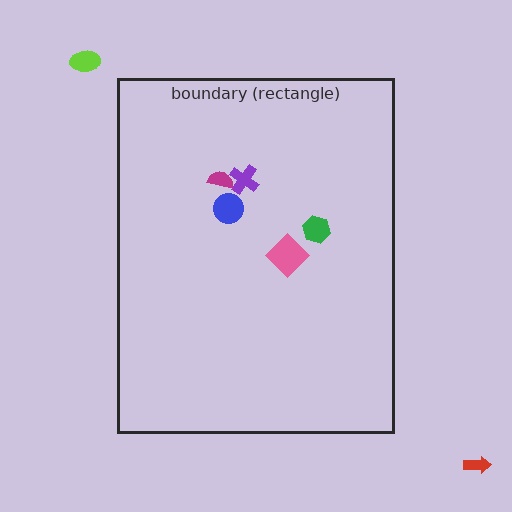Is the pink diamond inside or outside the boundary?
Inside.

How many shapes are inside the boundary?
5 inside, 2 outside.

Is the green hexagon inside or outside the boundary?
Inside.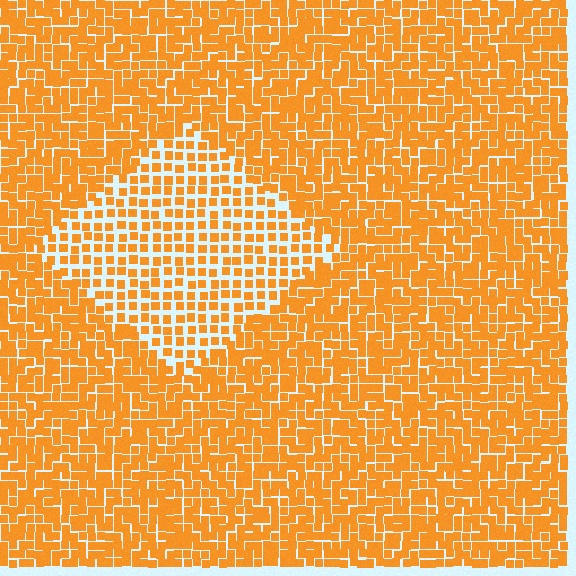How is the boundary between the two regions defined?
The boundary is defined by a change in element density (approximately 1.8x ratio). All elements are the same color, size, and shape.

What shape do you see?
I see a diamond.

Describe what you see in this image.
The image contains small orange elements arranged at two different densities. A diamond-shaped region is visible where the elements are less densely packed than the surrounding area.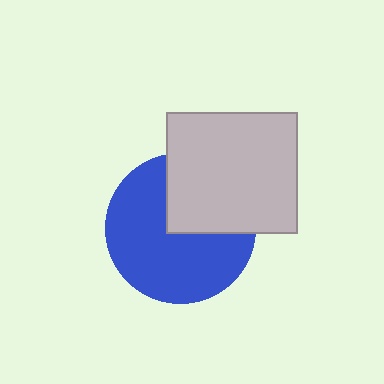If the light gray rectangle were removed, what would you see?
You would see the complete blue circle.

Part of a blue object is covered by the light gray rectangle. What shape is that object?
It is a circle.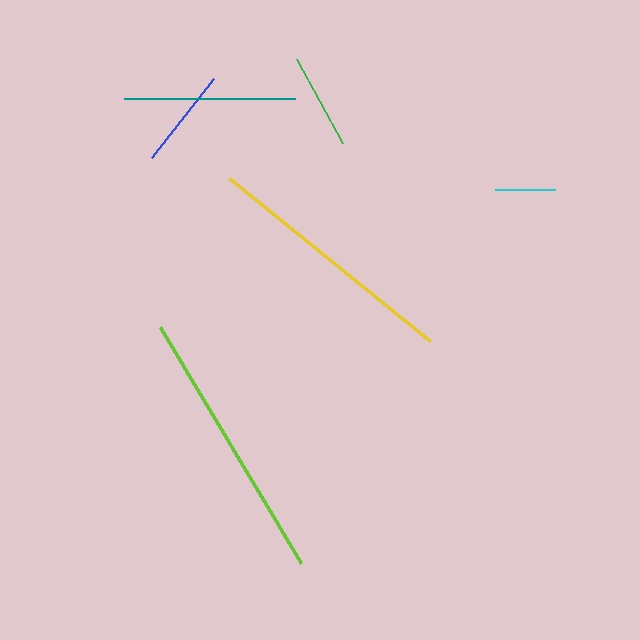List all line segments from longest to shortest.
From longest to shortest: lime, yellow, teal, blue, green, cyan.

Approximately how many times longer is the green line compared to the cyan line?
The green line is approximately 1.6 times the length of the cyan line.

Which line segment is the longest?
The lime line is the longest at approximately 275 pixels.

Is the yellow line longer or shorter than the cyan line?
The yellow line is longer than the cyan line.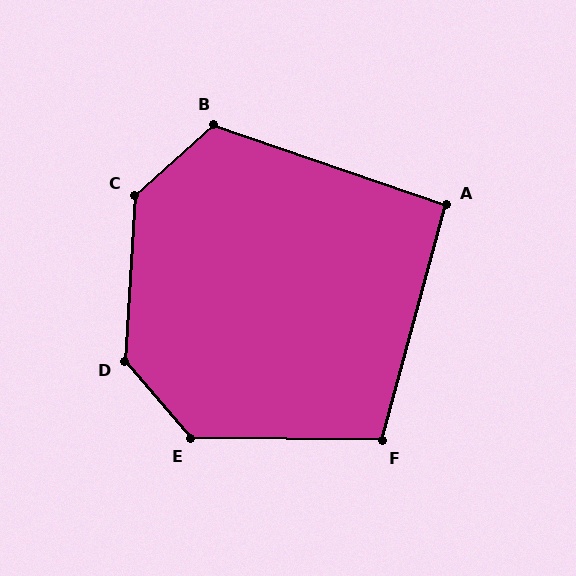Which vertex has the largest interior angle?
D, at approximately 136 degrees.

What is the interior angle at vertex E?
Approximately 131 degrees (obtuse).